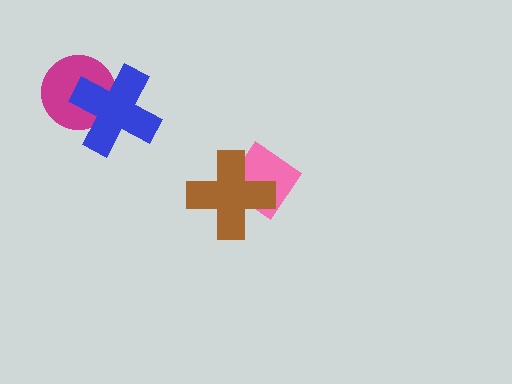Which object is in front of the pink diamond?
The brown cross is in front of the pink diamond.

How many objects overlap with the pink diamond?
1 object overlaps with the pink diamond.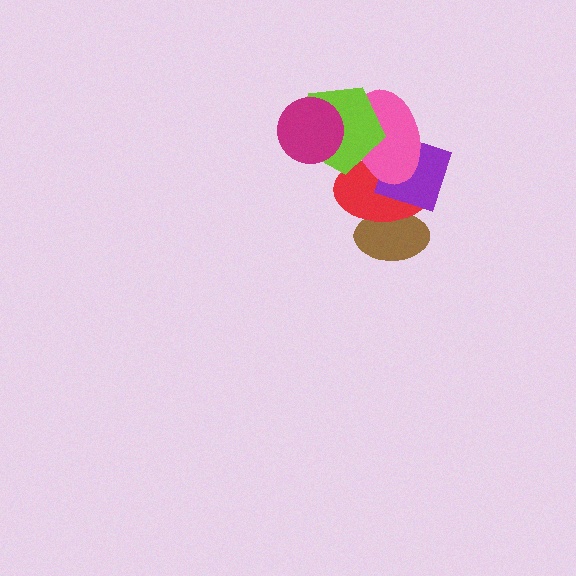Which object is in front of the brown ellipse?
The red ellipse is in front of the brown ellipse.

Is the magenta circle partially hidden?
No, no other shape covers it.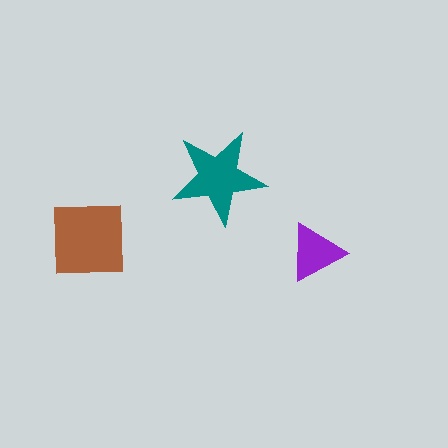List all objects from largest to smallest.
The brown square, the teal star, the purple triangle.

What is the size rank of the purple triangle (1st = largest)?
3rd.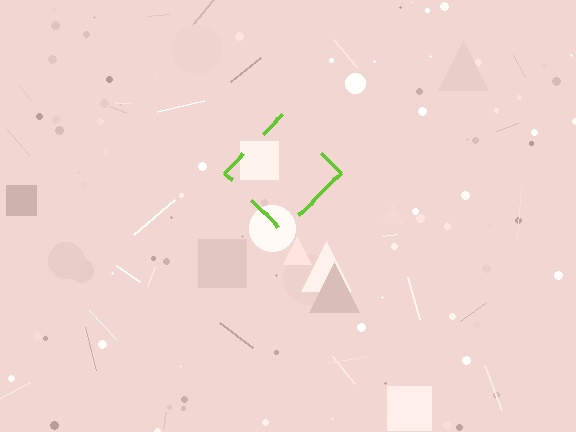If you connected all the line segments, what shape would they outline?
They would outline a diamond.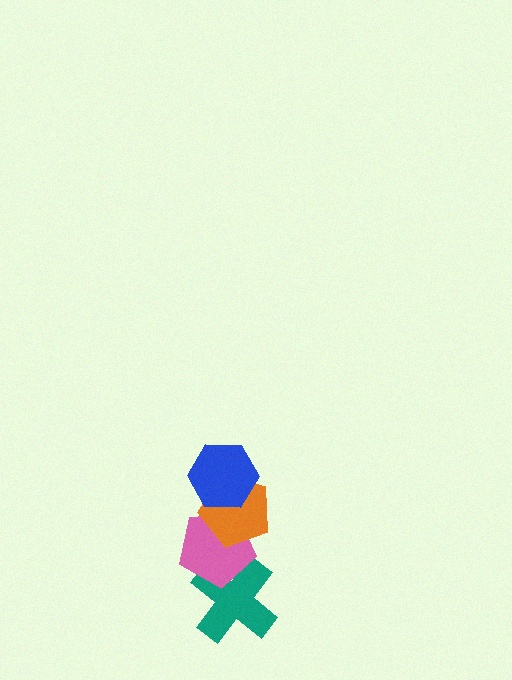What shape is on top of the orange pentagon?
The blue hexagon is on top of the orange pentagon.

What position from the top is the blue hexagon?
The blue hexagon is 1st from the top.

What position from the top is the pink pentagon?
The pink pentagon is 3rd from the top.